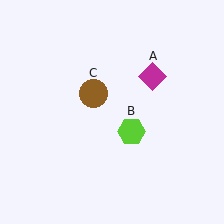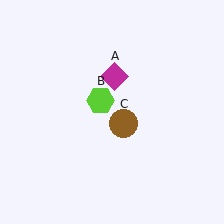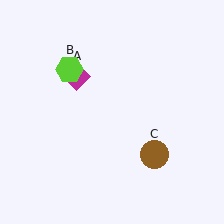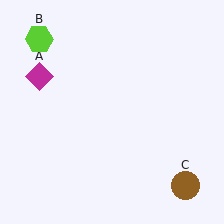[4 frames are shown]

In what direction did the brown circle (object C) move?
The brown circle (object C) moved down and to the right.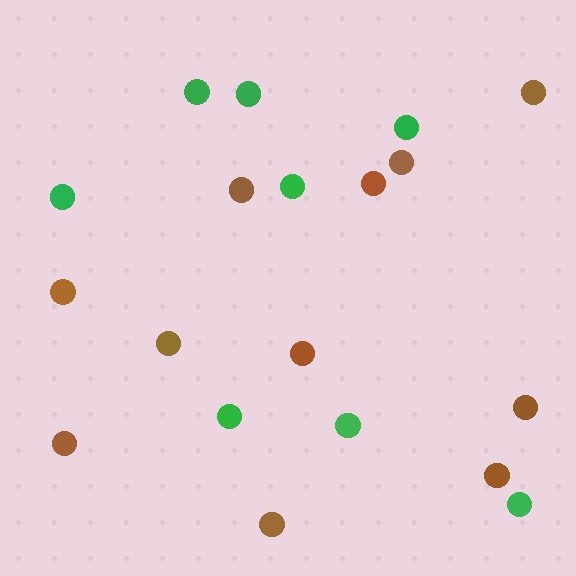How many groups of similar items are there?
There are 2 groups: one group of brown circles (11) and one group of green circles (8).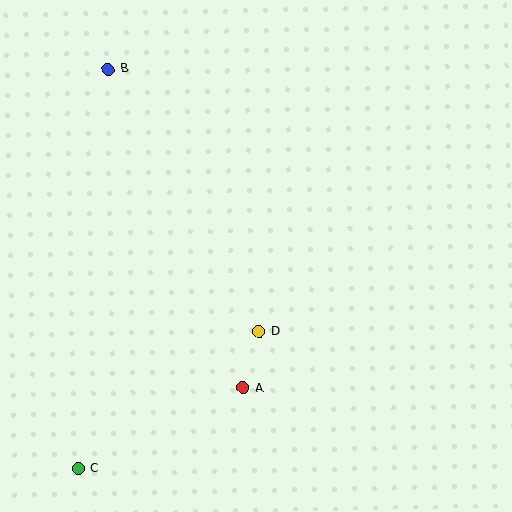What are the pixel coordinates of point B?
Point B is at (108, 69).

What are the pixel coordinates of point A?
Point A is at (243, 388).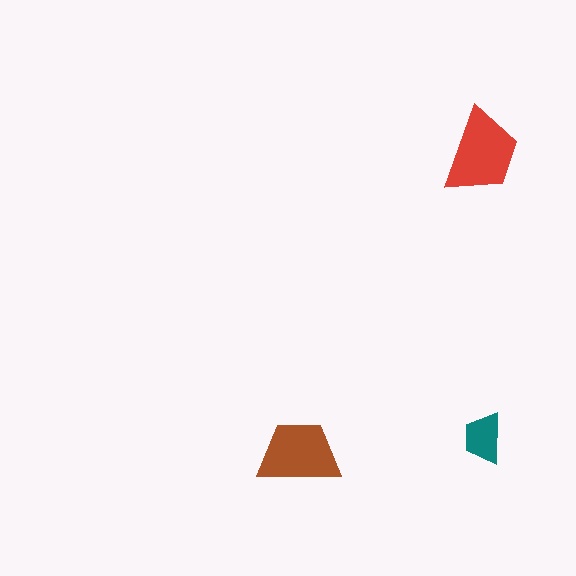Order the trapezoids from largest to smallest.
the red one, the brown one, the teal one.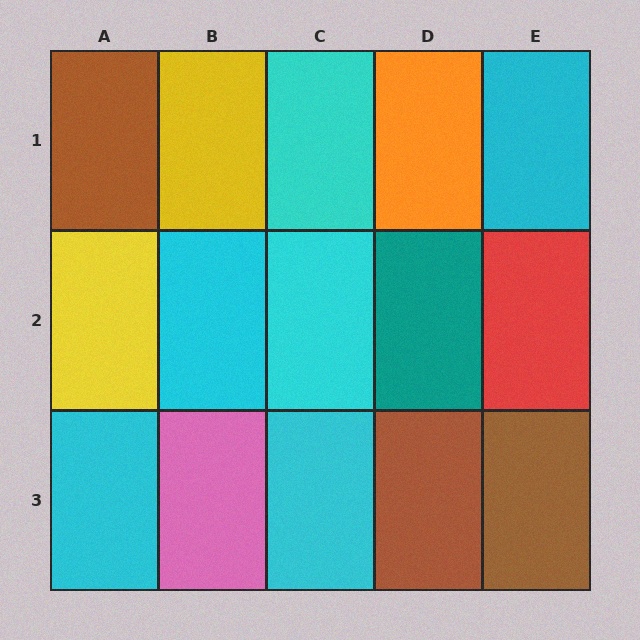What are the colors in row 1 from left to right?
Brown, yellow, cyan, orange, cyan.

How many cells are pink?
1 cell is pink.